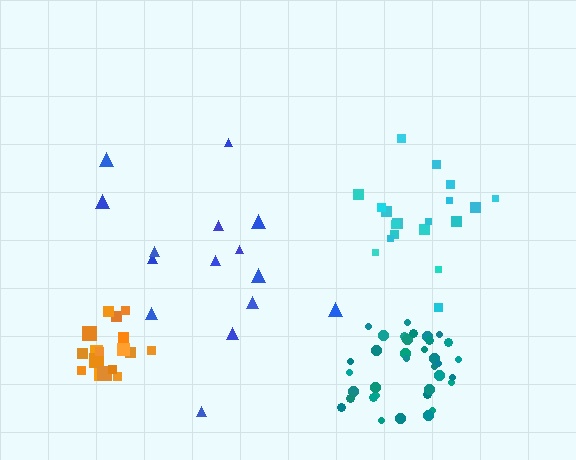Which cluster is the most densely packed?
Teal.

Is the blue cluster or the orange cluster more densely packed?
Orange.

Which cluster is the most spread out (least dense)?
Blue.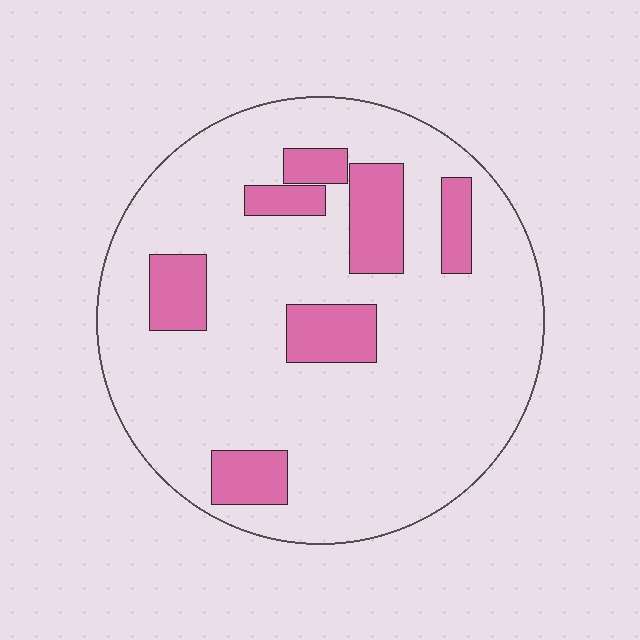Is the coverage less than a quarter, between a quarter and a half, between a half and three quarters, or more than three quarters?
Less than a quarter.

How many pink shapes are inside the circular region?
7.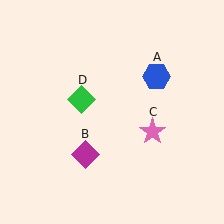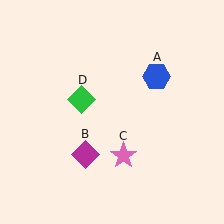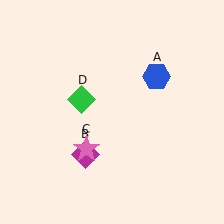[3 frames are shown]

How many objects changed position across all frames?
1 object changed position: pink star (object C).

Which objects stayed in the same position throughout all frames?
Blue hexagon (object A) and magenta diamond (object B) and green diamond (object D) remained stationary.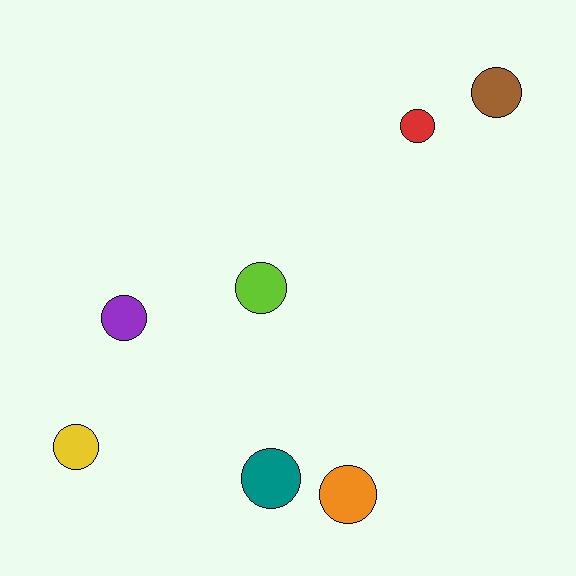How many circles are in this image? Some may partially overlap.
There are 7 circles.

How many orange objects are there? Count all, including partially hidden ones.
There is 1 orange object.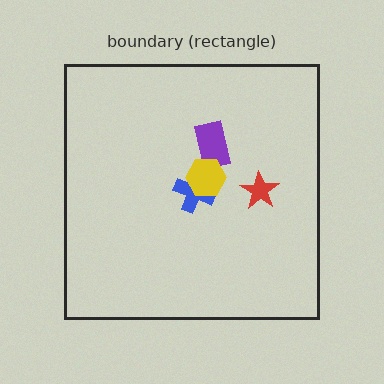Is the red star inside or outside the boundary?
Inside.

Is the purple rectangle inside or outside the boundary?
Inside.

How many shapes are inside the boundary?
4 inside, 0 outside.